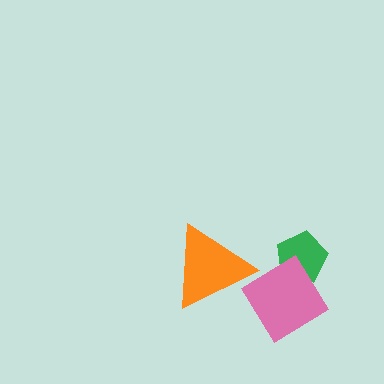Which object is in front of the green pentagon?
The pink diamond is in front of the green pentagon.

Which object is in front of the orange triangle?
The pink diamond is in front of the orange triangle.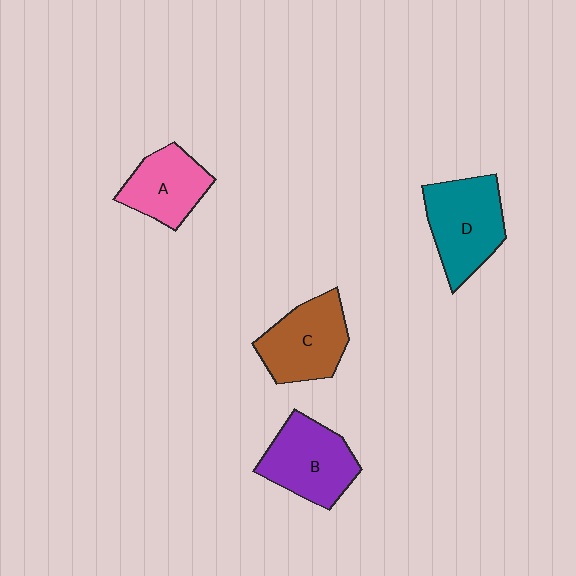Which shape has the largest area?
Shape D (teal).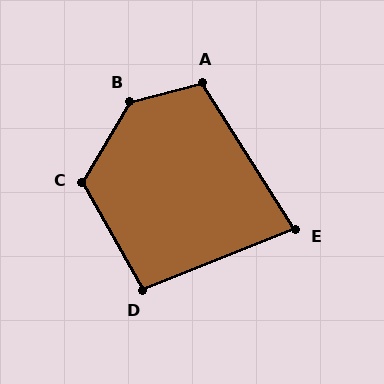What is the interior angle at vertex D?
Approximately 97 degrees (obtuse).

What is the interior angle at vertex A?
Approximately 108 degrees (obtuse).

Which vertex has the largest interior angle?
B, at approximately 135 degrees.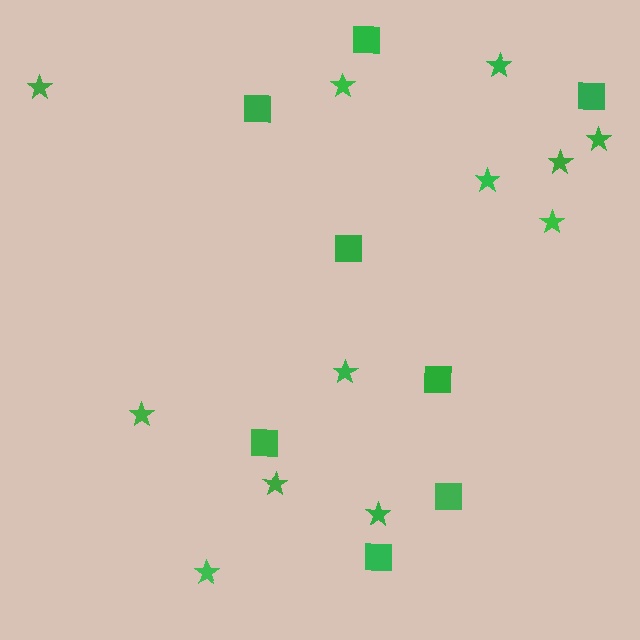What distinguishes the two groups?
There are 2 groups: one group of stars (12) and one group of squares (8).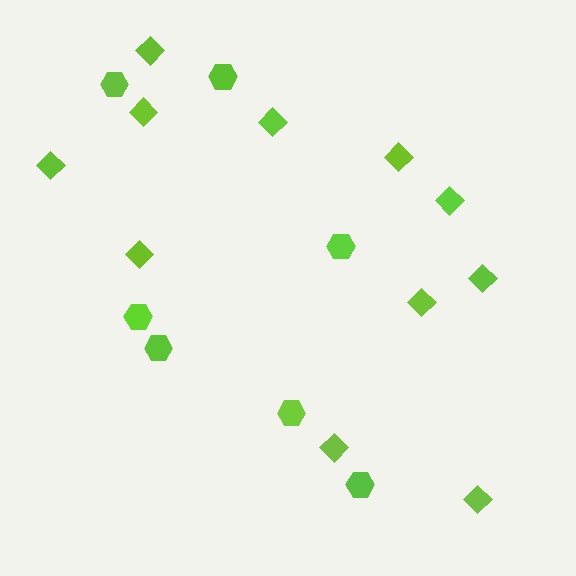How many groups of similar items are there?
There are 2 groups: one group of hexagons (7) and one group of diamonds (11).